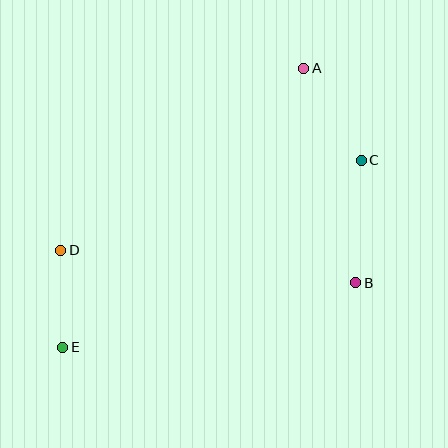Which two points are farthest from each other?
Points A and E are farthest from each other.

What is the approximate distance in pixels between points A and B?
The distance between A and B is approximately 221 pixels.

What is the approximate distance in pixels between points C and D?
The distance between C and D is approximately 314 pixels.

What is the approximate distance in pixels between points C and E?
The distance between C and E is approximately 352 pixels.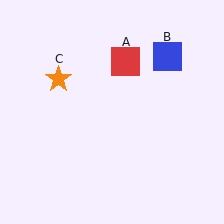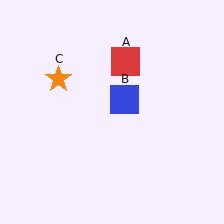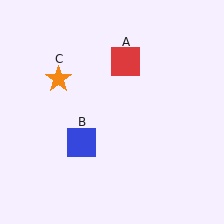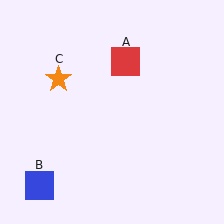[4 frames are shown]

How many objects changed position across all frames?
1 object changed position: blue square (object B).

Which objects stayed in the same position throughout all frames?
Red square (object A) and orange star (object C) remained stationary.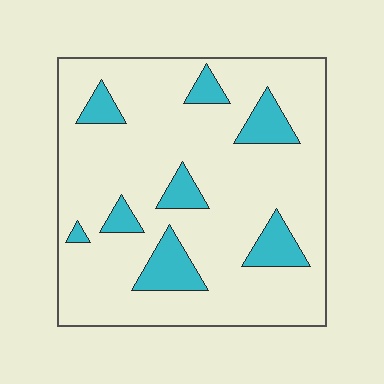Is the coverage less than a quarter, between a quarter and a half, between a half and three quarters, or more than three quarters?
Less than a quarter.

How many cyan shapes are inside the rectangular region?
8.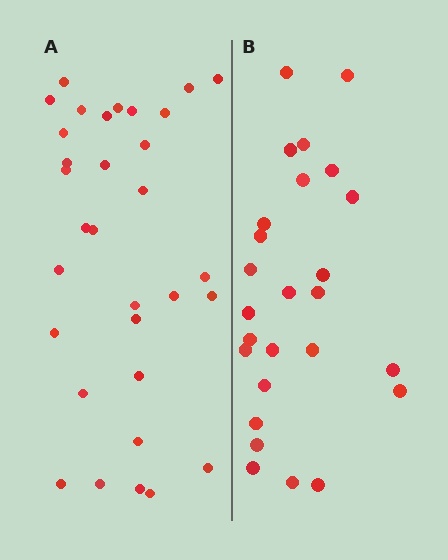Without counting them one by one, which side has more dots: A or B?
Region A (the left region) has more dots.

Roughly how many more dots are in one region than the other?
Region A has about 6 more dots than region B.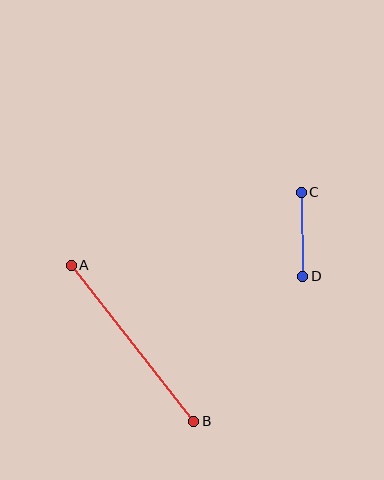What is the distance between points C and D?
The distance is approximately 84 pixels.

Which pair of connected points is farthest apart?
Points A and B are farthest apart.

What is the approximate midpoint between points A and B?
The midpoint is at approximately (133, 343) pixels.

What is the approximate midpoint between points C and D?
The midpoint is at approximately (302, 234) pixels.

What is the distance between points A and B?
The distance is approximately 198 pixels.